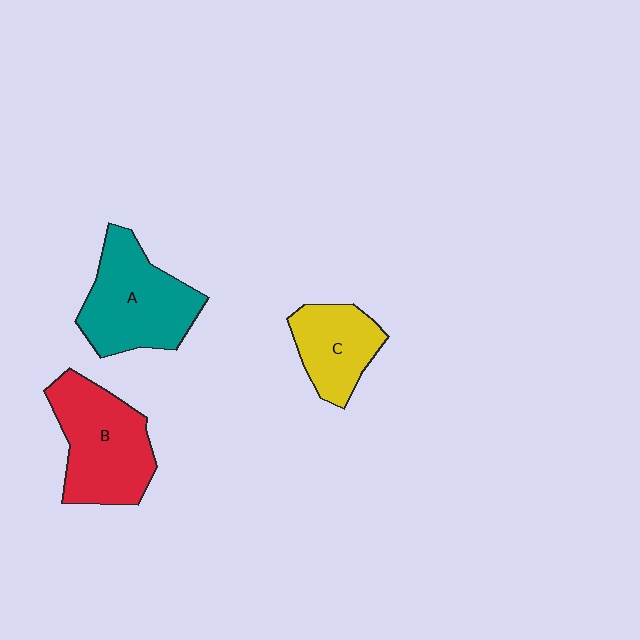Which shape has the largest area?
Shape B (red).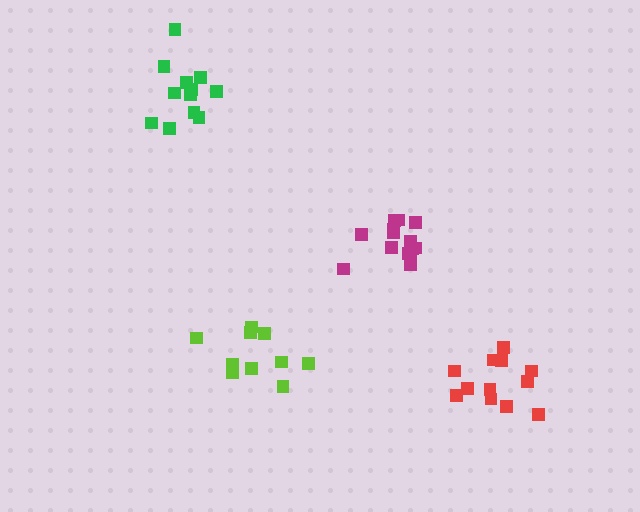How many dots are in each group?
Group 1: 12 dots, Group 2: 14 dots, Group 3: 10 dots, Group 4: 12 dots (48 total).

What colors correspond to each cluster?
The clusters are colored: green, magenta, lime, red.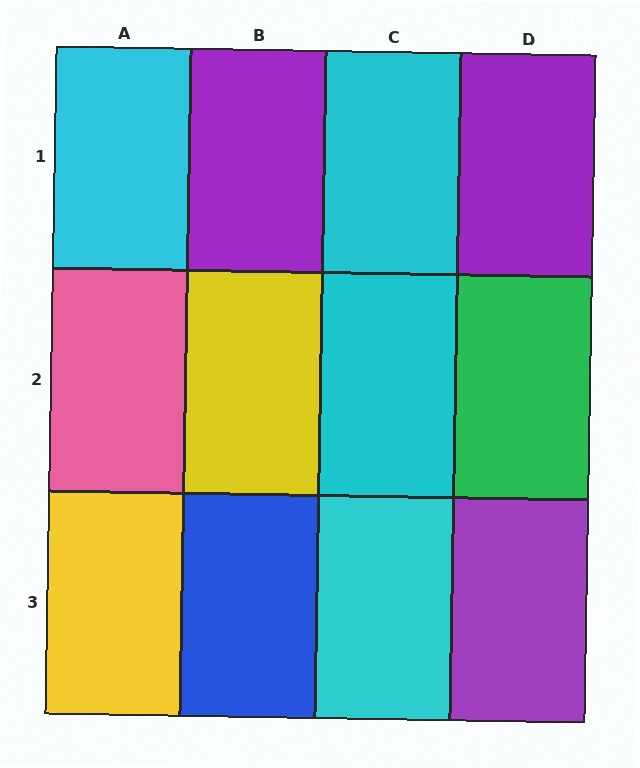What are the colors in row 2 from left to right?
Pink, yellow, cyan, green.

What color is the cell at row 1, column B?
Purple.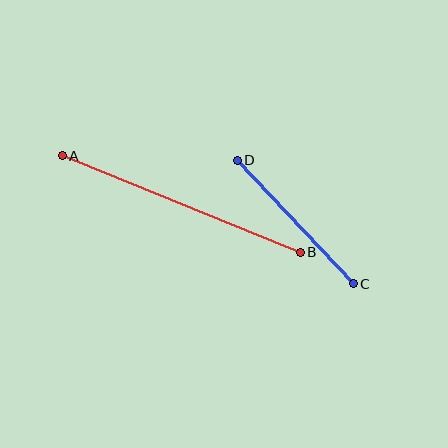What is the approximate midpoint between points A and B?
The midpoint is at approximately (181, 204) pixels.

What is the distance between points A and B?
The distance is approximately 257 pixels.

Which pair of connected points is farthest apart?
Points A and B are farthest apart.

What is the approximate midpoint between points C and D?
The midpoint is at approximately (295, 222) pixels.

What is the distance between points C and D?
The distance is approximately 170 pixels.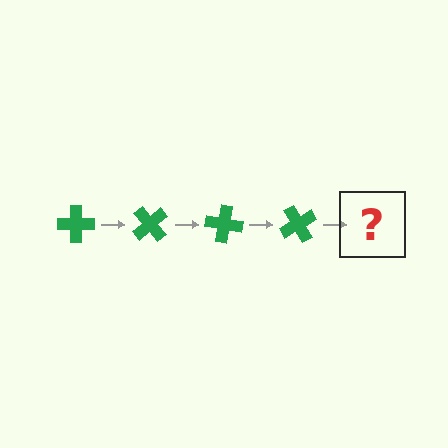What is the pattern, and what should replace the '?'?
The pattern is that the cross rotates 50 degrees each step. The '?' should be a green cross rotated 200 degrees.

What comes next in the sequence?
The next element should be a green cross rotated 200 degrees.